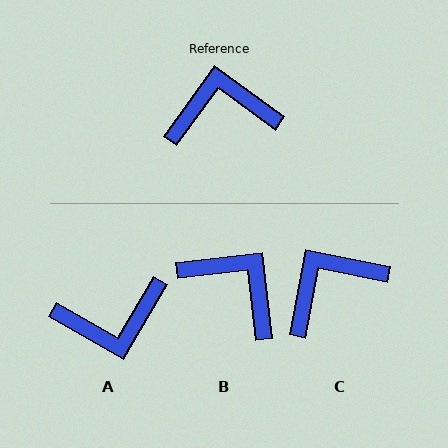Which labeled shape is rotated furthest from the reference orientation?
A, about 174 degrees away.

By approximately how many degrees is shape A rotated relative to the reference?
Approximately 174 degrees clockwise.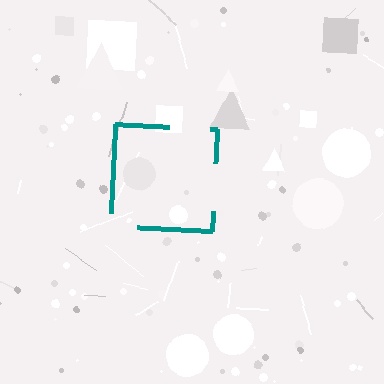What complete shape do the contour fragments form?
The contour fragments form a square.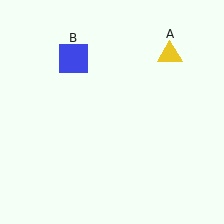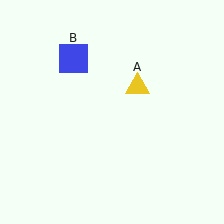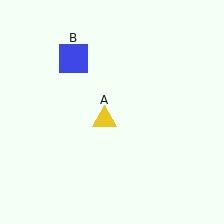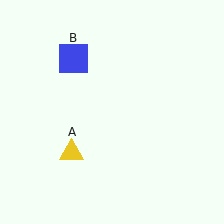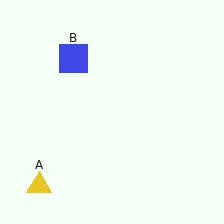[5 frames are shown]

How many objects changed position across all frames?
1 object changed position: yellow triangle (object A).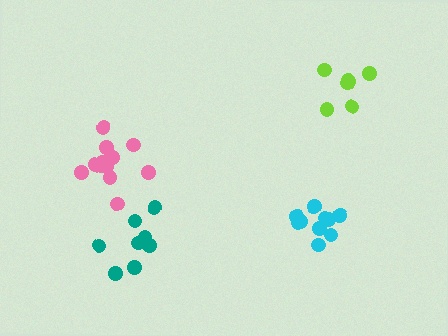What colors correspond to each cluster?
The clusters are colored: cyan, teal, pink, lime.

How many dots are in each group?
Group 1: 10 dots, Group 2: 8 dots, Group 3: 12 dots, Group 4: 6 dots (36 total).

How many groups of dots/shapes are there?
There are 4 groups.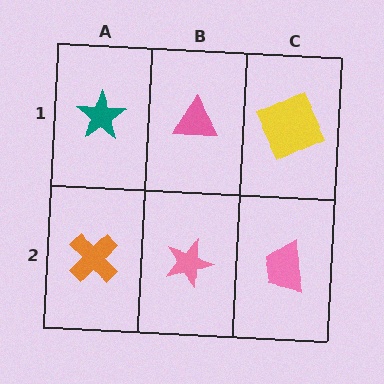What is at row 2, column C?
A pink trapezoid.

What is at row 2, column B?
A pink star.